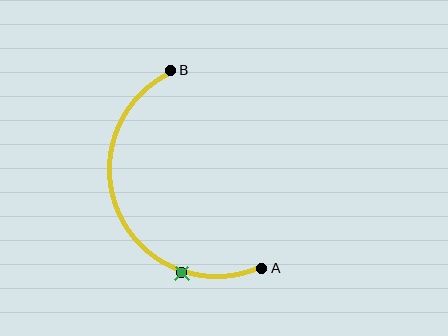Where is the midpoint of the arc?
The arc midpoint is the point on the curve farthest from the straight line joining A and B. It sits to the left of that line.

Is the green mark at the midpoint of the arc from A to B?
No. The green mark lies on the arc but is closer to endpoint A. The arc midpoint would be at the point on the curve equidistant along the arc from both A and B.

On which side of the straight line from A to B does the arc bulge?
The arc bulges to the left of the straight line connecting A and B.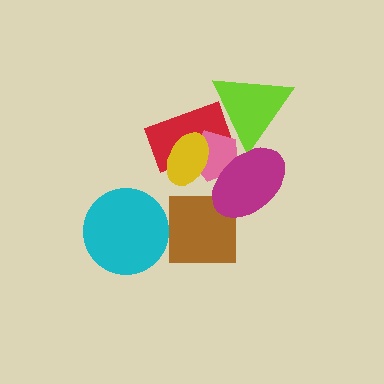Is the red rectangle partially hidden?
Yes, it is partially covered by another shape.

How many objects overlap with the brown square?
1 object overlaps with the brown square.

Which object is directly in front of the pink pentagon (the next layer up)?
The yellow ellipse is directly in front of the pink pentagon.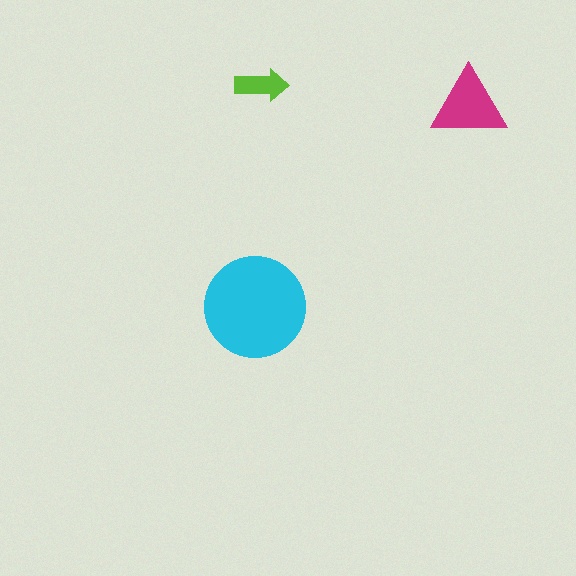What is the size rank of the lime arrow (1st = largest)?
3rd.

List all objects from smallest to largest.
The lime arrow, the magenta triangle, the cyan circle.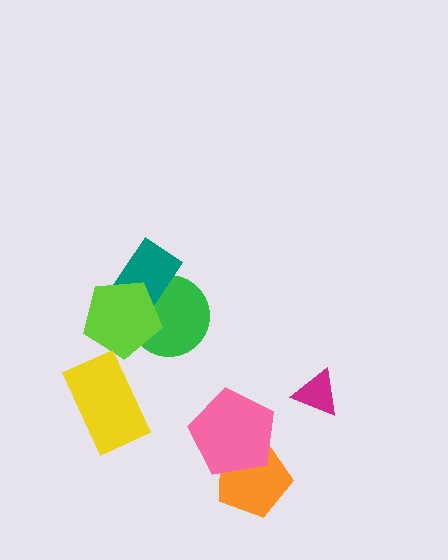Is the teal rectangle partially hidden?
Yes, it is partially covered by another shape.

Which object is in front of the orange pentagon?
The pink pentagon is in front of the orange pentagon.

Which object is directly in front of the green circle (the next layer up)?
The teal rectangle is directly in front of the green circle.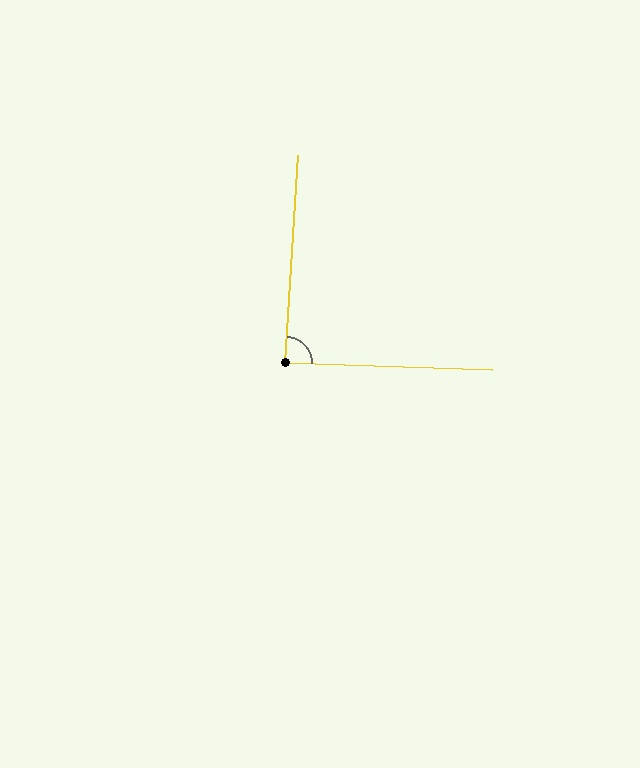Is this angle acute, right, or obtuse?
It is approximately a right angle.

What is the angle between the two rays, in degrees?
Approximately 88 degrees.